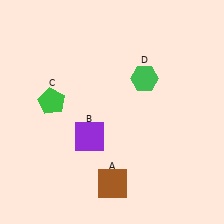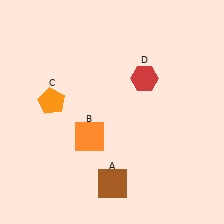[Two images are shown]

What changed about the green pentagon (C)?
In Image 1, C is green. In Image 2, it changed to orange.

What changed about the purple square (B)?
In Image 1, B is purple. In Image 2, it changed to orange.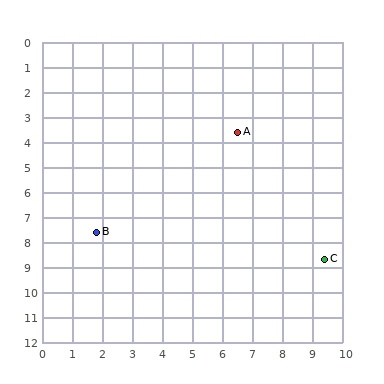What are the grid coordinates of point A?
Point A is at approximately (6.5, 3.6).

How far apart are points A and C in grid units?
Points A and C are about 5.9 grid units apart.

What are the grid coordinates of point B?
Point B is at approximately (1.8, 7.6).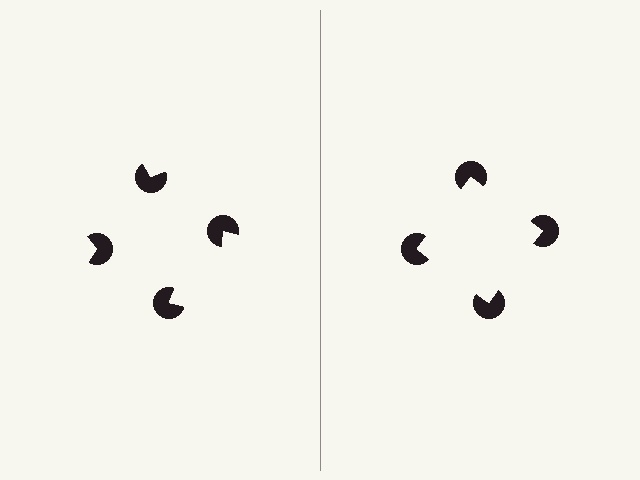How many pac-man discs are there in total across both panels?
8 — 4 on each side.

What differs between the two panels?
The pac-man discs are positioned identically on both sides; only the wedge orientations differ. On the right they align to a square; on the left they are misaligned.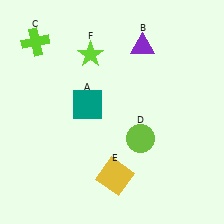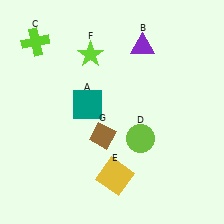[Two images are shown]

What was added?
A brown diamond (G) was added in Image 2.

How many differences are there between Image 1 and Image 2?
There is 1 difference between the two images.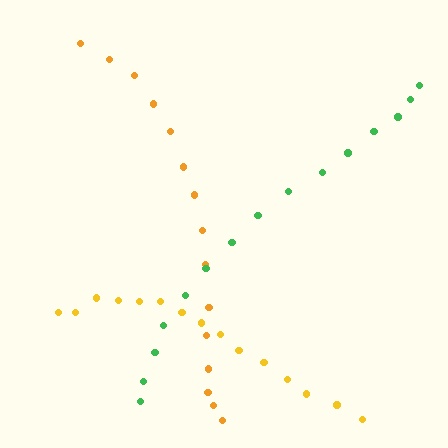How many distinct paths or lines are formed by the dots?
There are 3 distinct paths.